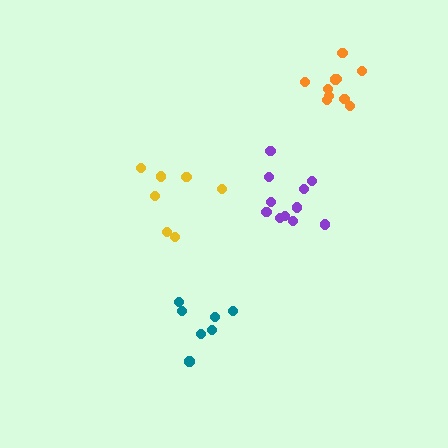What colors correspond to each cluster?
The clusters are colored: purple, orange, teal, yellow.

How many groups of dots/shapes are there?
There are 4 groups.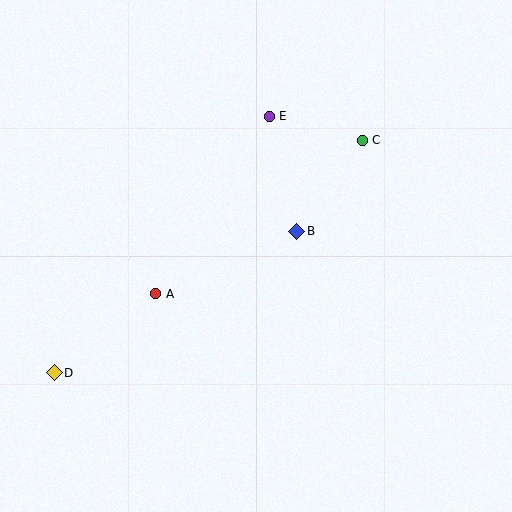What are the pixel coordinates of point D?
Point D is at (54, 373).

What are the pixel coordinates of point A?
Point A is at (156, 294).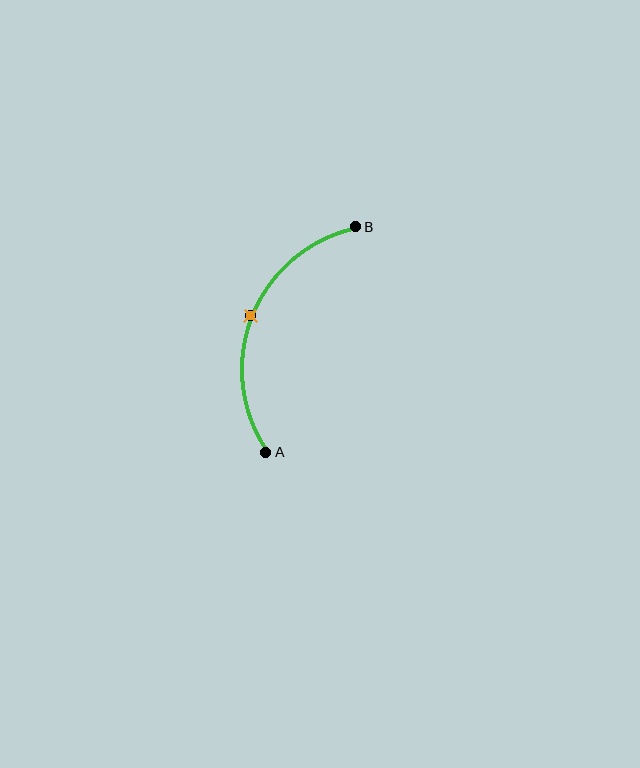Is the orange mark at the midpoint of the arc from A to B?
Yes. The orange mark lies on the arc at equal arc-length from both A and B — it is the arc midpoint.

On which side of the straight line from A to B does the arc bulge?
The arc bulges to the left of the straight line connecting A and B.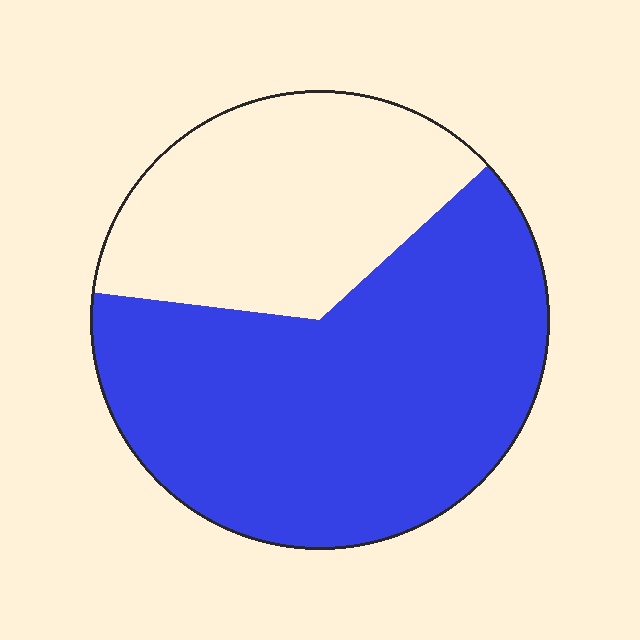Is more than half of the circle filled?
Yes.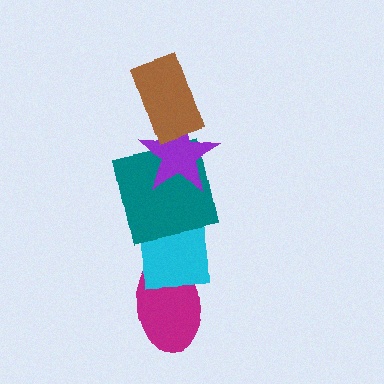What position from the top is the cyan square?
The cyan square is 4th from the top.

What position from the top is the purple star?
The purple star is 2nd from the top.